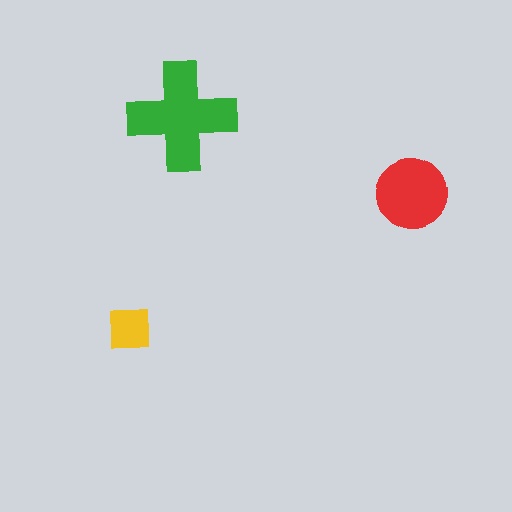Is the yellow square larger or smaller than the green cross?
Smaller.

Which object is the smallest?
The yellow square.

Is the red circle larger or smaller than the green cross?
Smaller.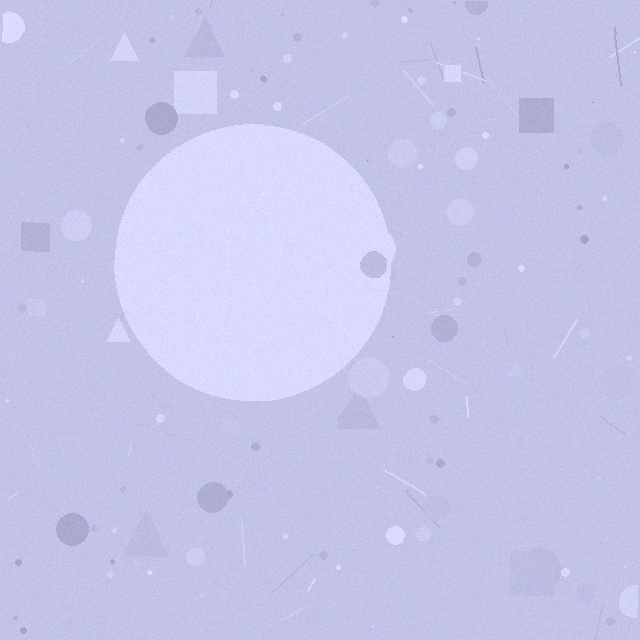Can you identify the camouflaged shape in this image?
The camouflaged shape is a circle.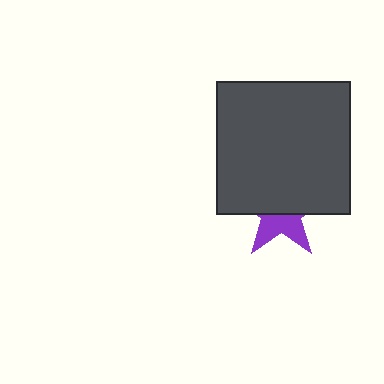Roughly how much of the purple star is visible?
A small part of it is visible (roughly 40%).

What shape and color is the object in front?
The object in front is a dark gray square.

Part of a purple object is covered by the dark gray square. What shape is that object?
It is a star.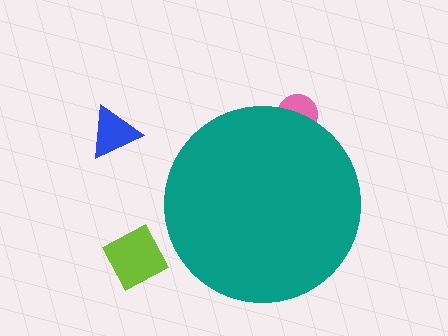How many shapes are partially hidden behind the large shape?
1 shape is partially hidden.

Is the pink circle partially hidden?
Yes, the pink circle is partially hidden behind the teal circle.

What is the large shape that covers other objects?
A teal circle.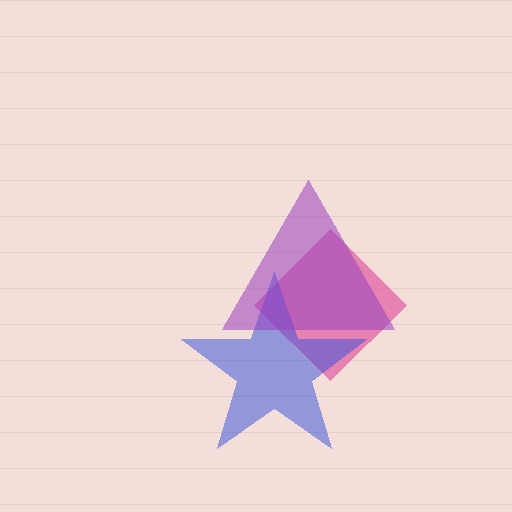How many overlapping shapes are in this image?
There are 3 overlapping shapes in the image.